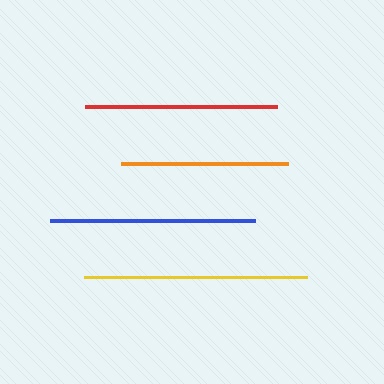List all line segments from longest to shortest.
From longest to shortest: yellow, blue, red, orange.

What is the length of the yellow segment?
The yellow segment is approximately 223 pixels long.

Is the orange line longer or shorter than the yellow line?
The yellow line is longer than the orange line.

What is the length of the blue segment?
The blue segment is approximately 206 pixels long.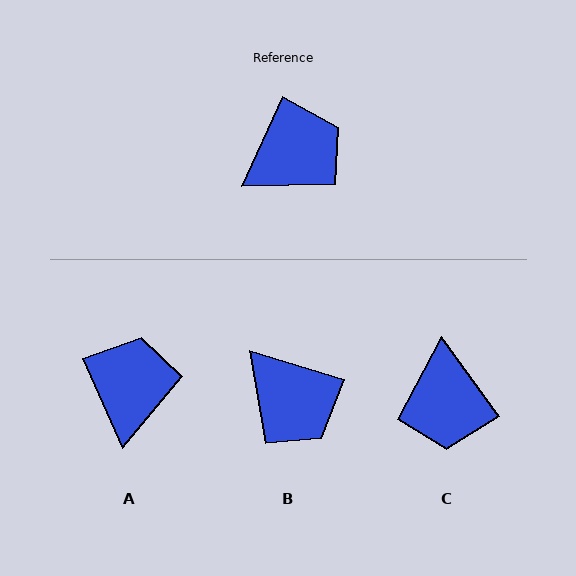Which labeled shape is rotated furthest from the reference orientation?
C, about 119 degrees away.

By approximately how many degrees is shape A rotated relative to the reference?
Approximately 49 degrees counter-clockwise.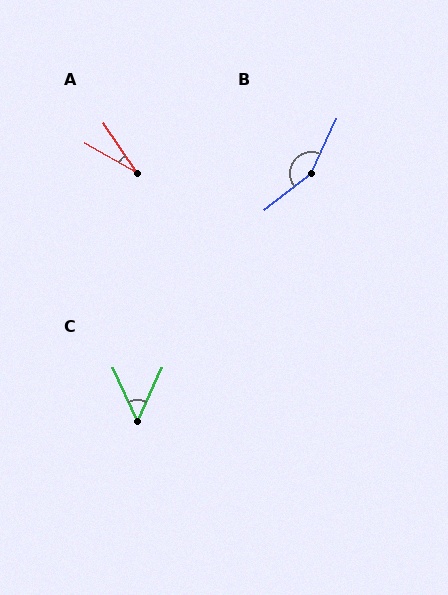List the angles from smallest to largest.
A (27°), C (49°), B (153°).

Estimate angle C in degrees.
Approximately 49 degrees.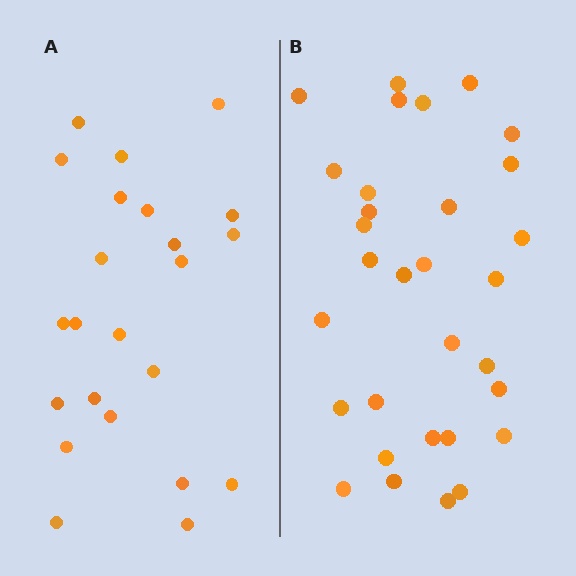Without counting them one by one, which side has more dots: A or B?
Region B (the right region) has more dots.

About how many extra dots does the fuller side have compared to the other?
Region B has roughly 8 or so more dots than region A.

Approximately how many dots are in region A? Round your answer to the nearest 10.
About 20 dots. (The exact count is 23, which rounds to 20.)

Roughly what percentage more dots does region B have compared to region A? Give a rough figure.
About 35% more.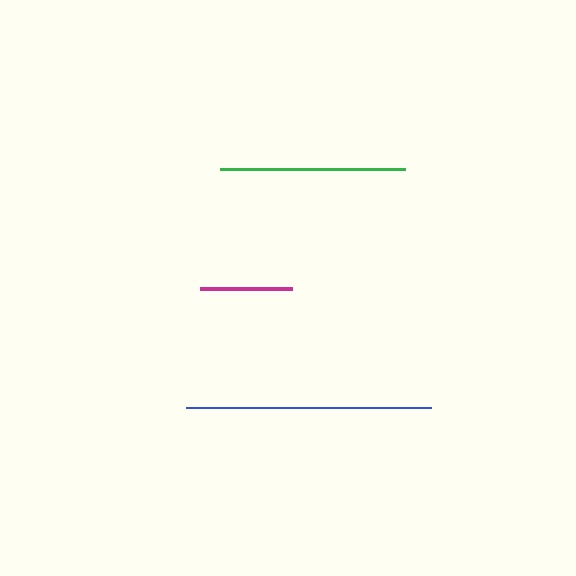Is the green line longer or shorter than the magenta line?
The green line is longer than the magenta line.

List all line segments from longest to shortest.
From longest to shortest: blue, green, magenta.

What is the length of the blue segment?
The blue segment is approximately 245 pixels long.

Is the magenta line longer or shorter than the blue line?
The blue line is longer than the magenta line.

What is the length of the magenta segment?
The magenta segment is approximately 92 pixels long.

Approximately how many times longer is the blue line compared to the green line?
The blue line is approximately 1.3 times the length of the green line.